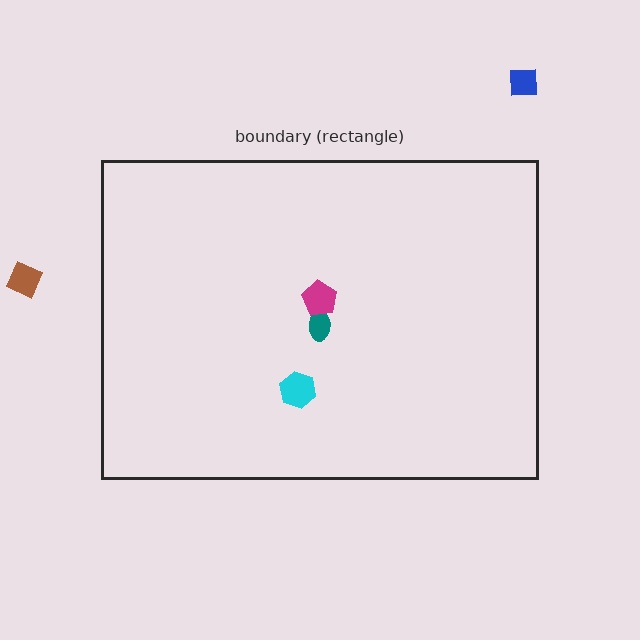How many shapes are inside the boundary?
3 inside, 2 outside.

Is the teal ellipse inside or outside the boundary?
Inside.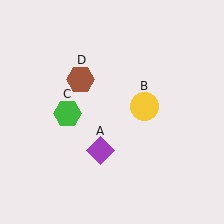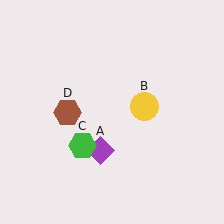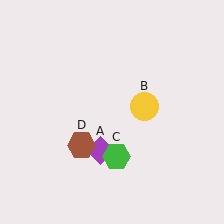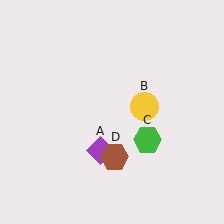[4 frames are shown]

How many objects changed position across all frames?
2 objects changed position: green hexagon (object C), brown hexagon (object D).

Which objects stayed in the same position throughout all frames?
Purple diamond (object A) and yellow circle (object B) remained stationary.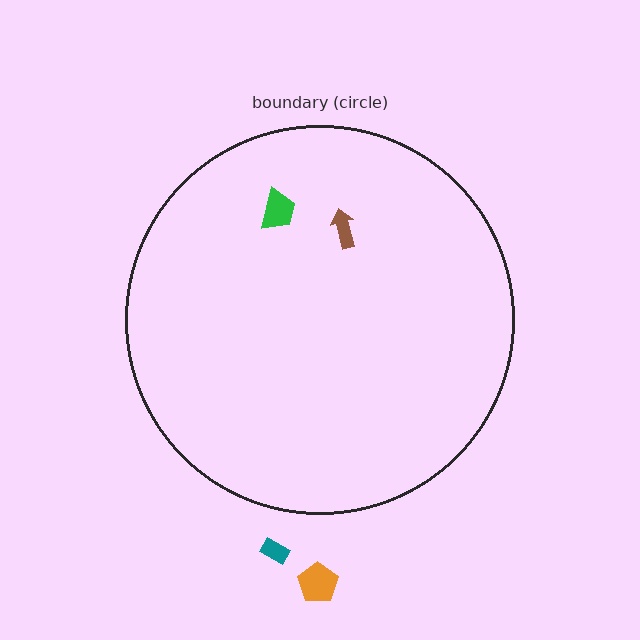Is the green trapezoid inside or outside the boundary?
Inside.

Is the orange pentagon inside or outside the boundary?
Outside.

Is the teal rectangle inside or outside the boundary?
Outside.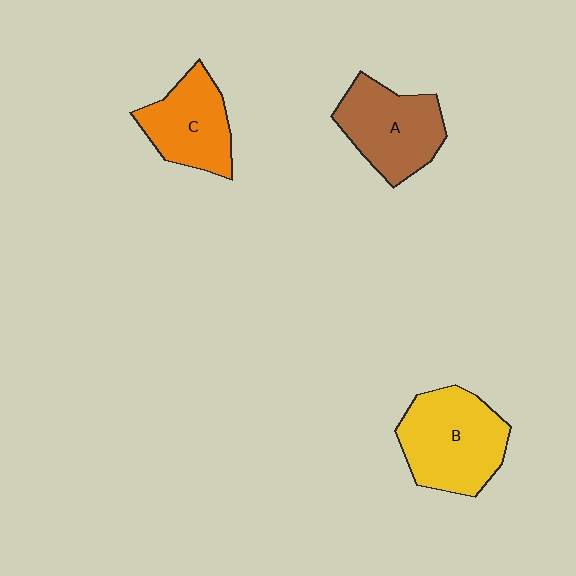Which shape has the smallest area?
Shape C (orange).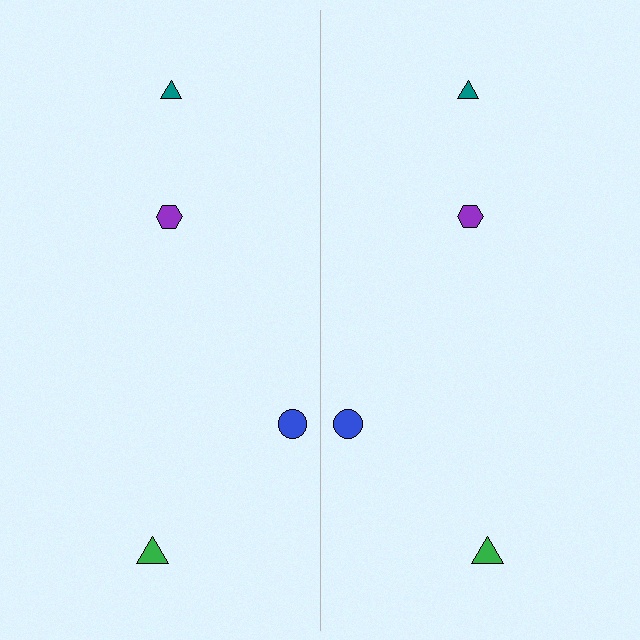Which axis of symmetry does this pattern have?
The pattern has a vertical axis of symmetry running through the center of the image.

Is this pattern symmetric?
Yes, this pattern has bilateral (reflection) symmetry.